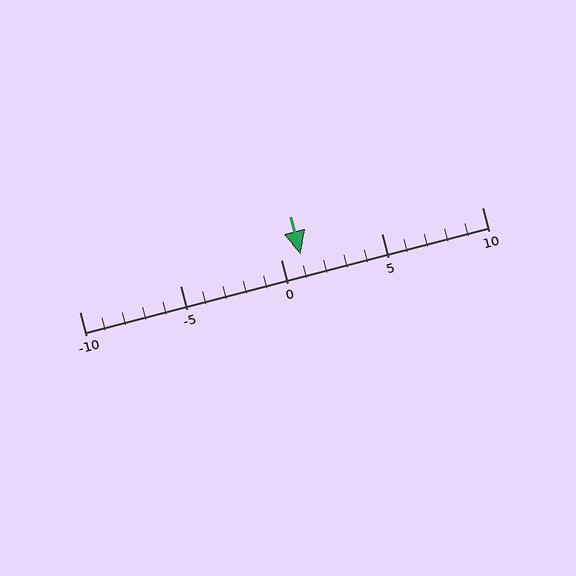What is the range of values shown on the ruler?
The ruler shows values from -10 to 10.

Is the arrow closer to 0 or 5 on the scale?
The arrow is closer to 0.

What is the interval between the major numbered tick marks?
The major tick marks are spaced 5 units apart.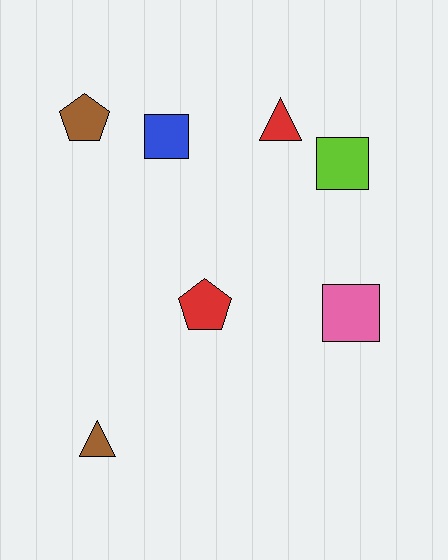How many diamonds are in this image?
There are no diamonds.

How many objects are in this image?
There are 7 objects.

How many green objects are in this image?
There are no green objects.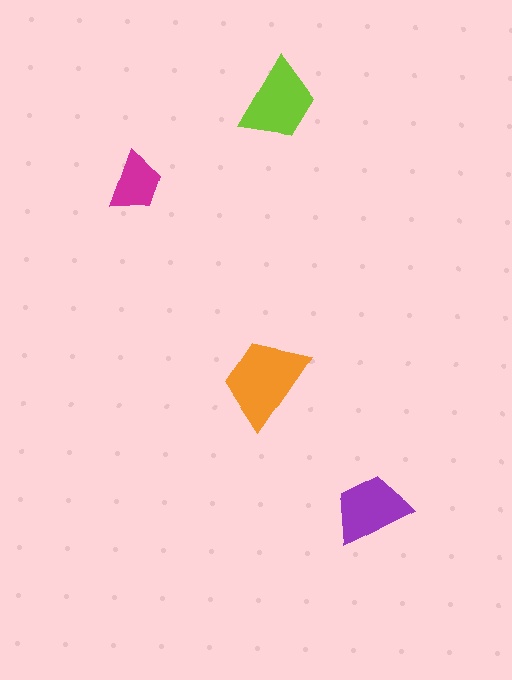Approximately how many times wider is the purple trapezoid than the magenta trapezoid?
About 1.5 times wider.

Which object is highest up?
The lime trapezoid is topmost.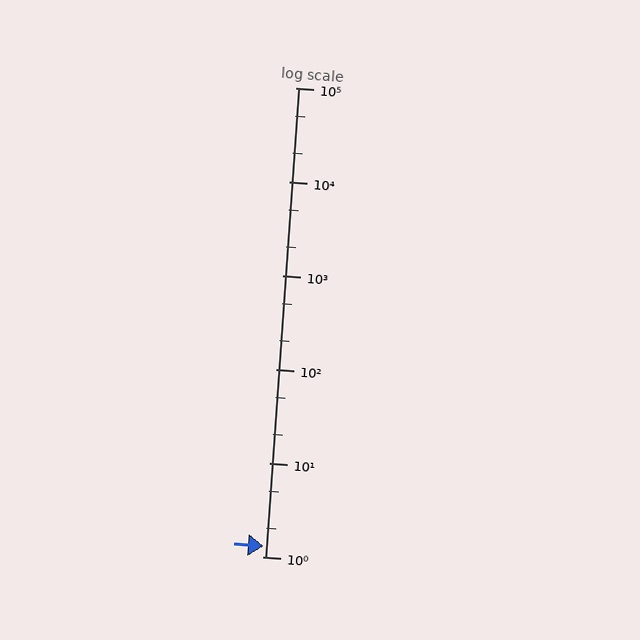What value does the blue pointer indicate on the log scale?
The pointer indicates approximately 1.3.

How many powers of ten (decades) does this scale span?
The scale spans 5 decades, from 1 to 100000.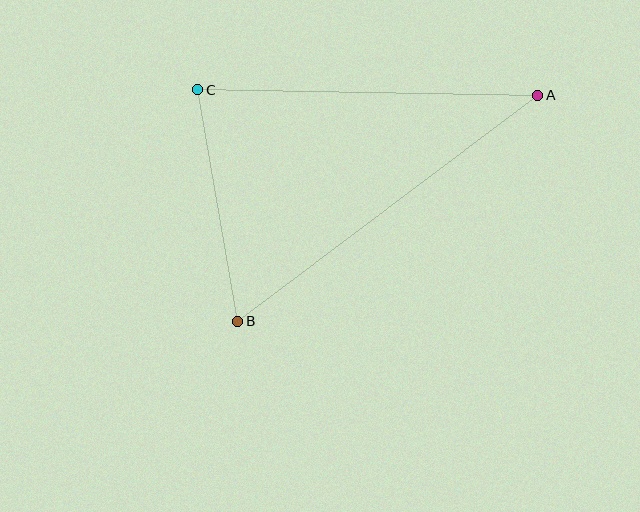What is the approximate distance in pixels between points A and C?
The distance between A and C is approximately 340 pixels.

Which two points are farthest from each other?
Points A and B are farthest from each other.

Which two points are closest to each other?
Points B and C are closest to each other.